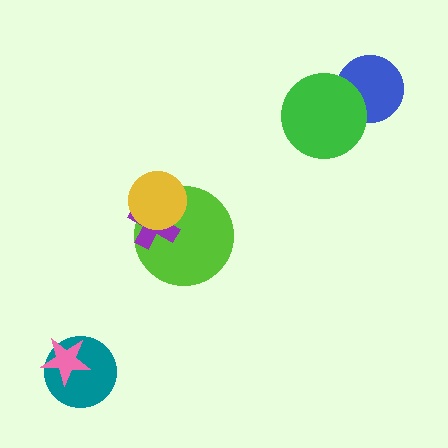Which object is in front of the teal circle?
The pink star is in front of the teal circle.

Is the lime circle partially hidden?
Yes, it is partially covered by another shape.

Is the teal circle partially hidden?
Yes, it is partially covered by another shape.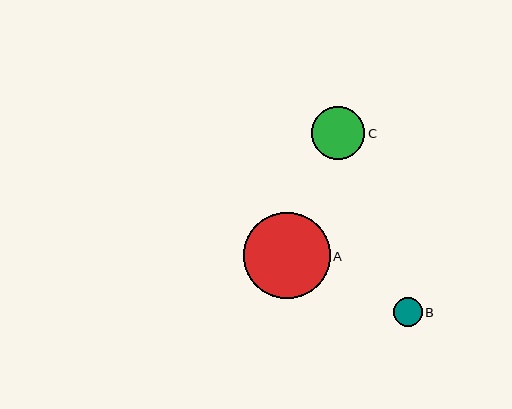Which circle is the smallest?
Circle B is the smallest with a size of approximately 29 pixels.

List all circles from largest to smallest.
From largest to smallest: A, C, B.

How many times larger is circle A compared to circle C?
Circle A is approximately 1.6 times the size of circle C.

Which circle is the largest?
Circle A is the largest with a size of approximately 87 pixels.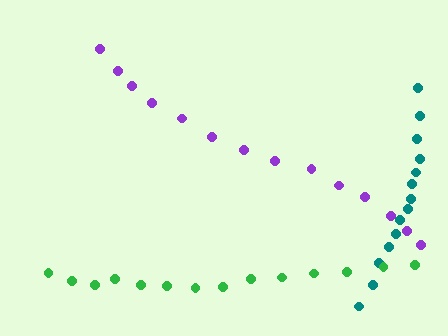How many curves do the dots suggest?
There are 3 distinct paths.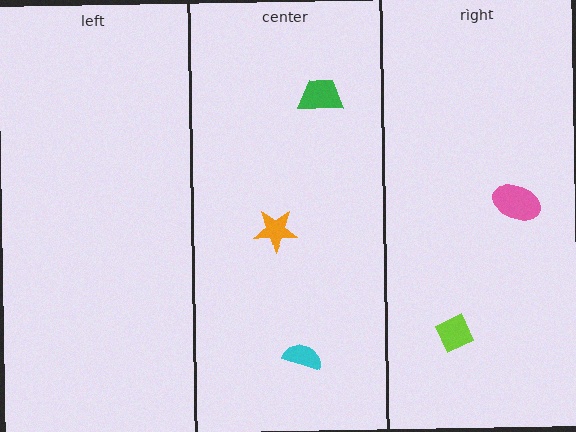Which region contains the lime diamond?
The right region.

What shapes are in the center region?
The orange star, the green trapezoid, the cyan semicircle.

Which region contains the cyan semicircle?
The center region.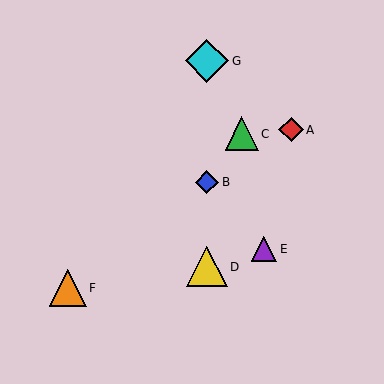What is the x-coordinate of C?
Object C is at x≈242.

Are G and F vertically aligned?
No, G is at x≈207 and F is at x≈68.